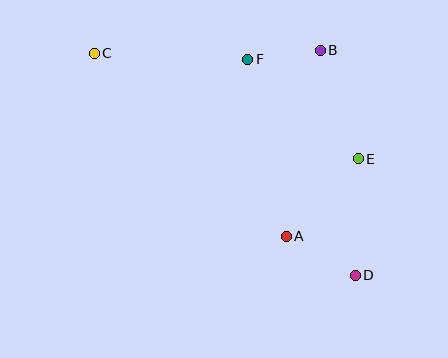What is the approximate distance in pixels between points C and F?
The distance between C and F is approximately 154 pixels.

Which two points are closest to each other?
Points B and F are closest to each other.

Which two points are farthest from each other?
Points C and D are farthest from each other.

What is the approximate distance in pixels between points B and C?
The distance between B and C is approximately 226 pixels.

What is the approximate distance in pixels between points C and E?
The distance between C and E is approximately 284 pixels.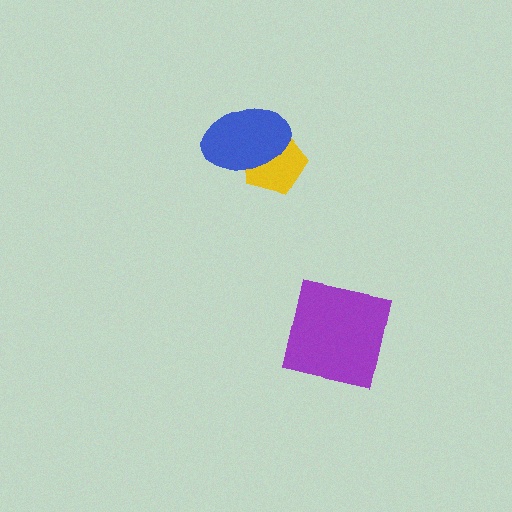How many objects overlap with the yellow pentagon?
1 object overlaps with the yellow pentagon.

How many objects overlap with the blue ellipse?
1 object overlaps with the blue ellipse.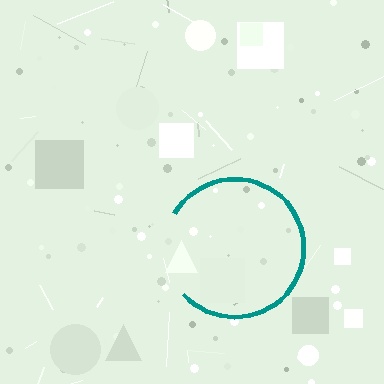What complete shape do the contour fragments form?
The contour fragments form a circle.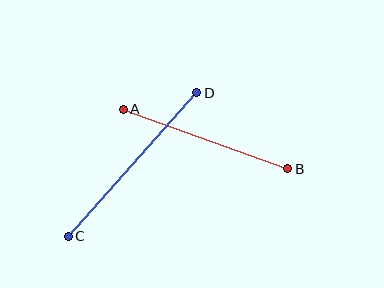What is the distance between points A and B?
The distance is approximately 175 pixels.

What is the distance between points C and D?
The distance is approximately 192 pixels.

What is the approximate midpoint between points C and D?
The midpoint is at approximately (132, 164) pixels.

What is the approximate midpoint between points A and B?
The midpoint is at approximately (206, 139) pixels.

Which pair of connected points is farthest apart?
Points C and D are farthest apart.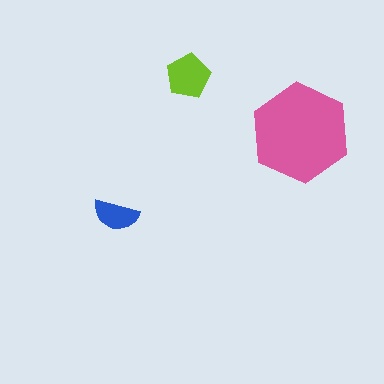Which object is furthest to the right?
The pink hexagon is rightmost.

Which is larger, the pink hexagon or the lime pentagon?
The pink hexagon.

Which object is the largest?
The pink hexagon.